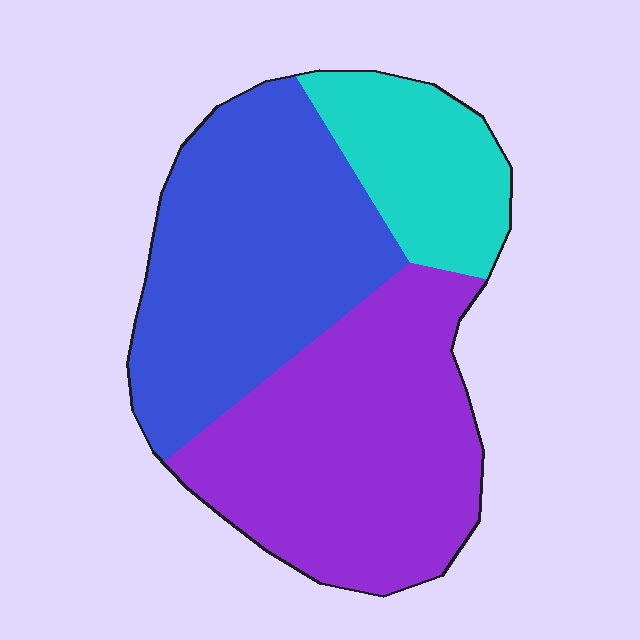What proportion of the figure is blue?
Blue covers around 40% of the figure.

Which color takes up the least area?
Cyan, at roughly 20%.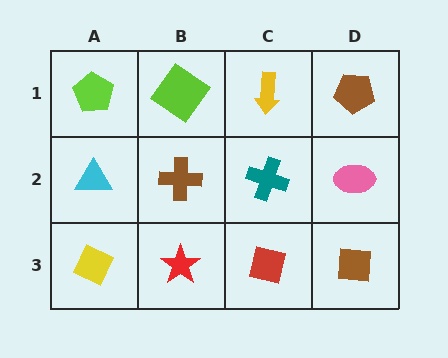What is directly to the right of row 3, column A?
A red star.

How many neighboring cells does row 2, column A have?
3.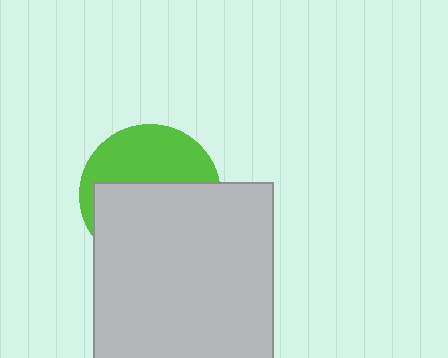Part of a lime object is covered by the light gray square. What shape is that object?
It is a circle.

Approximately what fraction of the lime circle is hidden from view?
Roughly 58% of the lime circle is hidden behind the light gray square.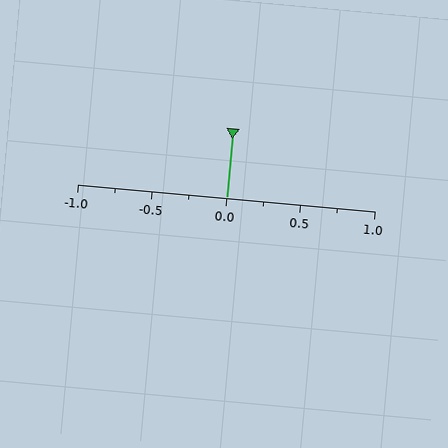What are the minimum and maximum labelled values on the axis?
The axis runs from -1.0 to 1.0.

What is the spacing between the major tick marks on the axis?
The major ticks are spaced 0.5 apart.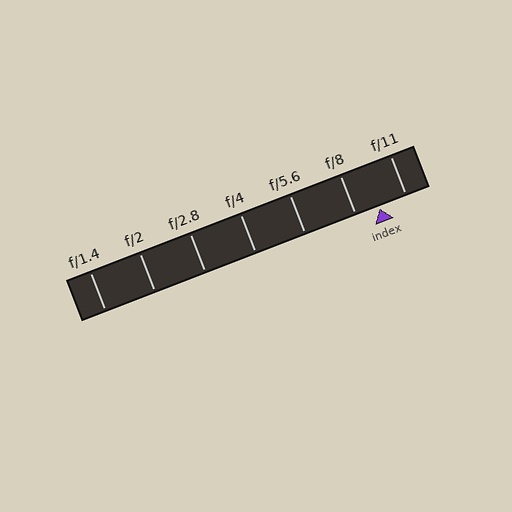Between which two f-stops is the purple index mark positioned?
The index mark is between f/8 and f/11.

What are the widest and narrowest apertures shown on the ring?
The widest aperture shown is f/1.4 and the narrowest is f/11.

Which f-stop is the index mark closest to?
The index mark is closest to f/8.